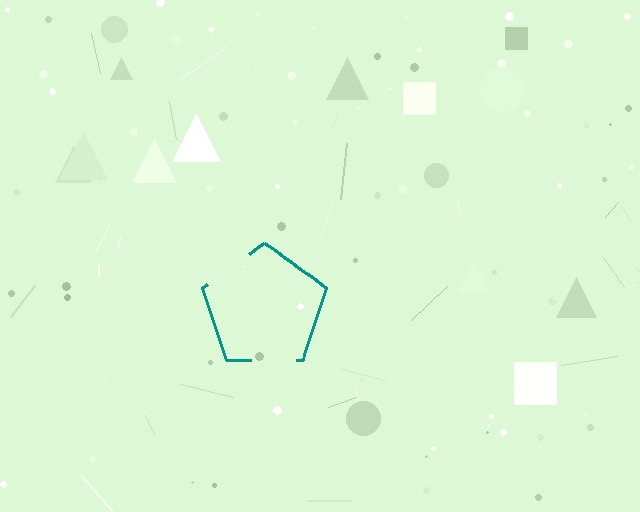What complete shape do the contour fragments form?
The contour fragments form a pentagon.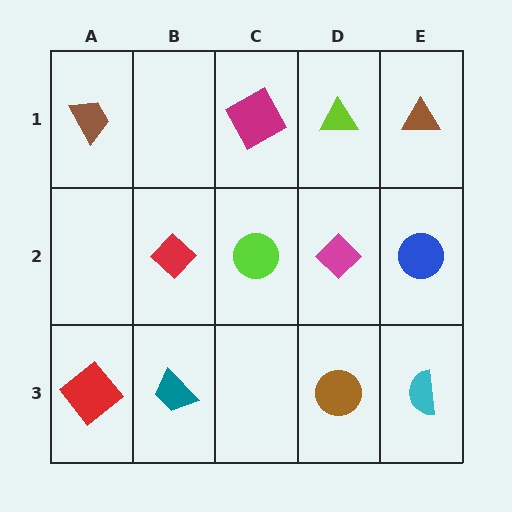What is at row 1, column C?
A magenta square.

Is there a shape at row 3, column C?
No, that cell is empty.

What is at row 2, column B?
A red diamond.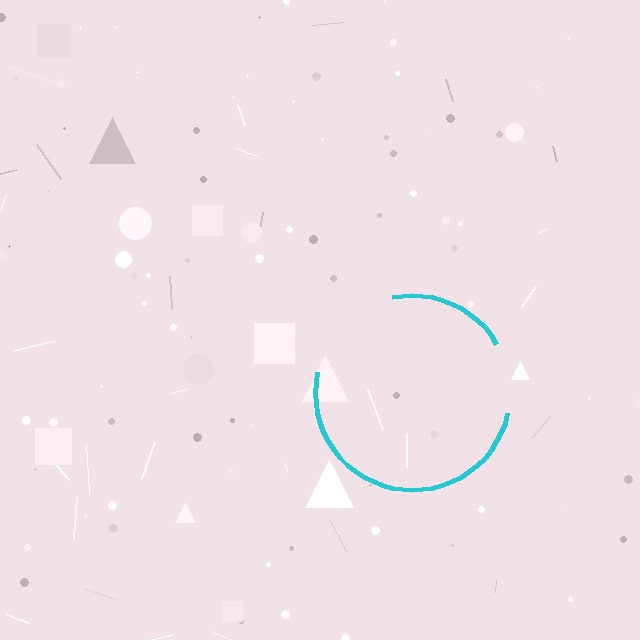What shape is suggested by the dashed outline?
The dashed outline suggests a circle.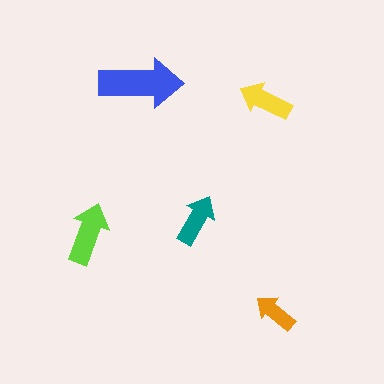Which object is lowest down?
The orange arrow is bottommost.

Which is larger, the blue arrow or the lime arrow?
The blue one.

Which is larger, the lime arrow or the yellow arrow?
The lime one.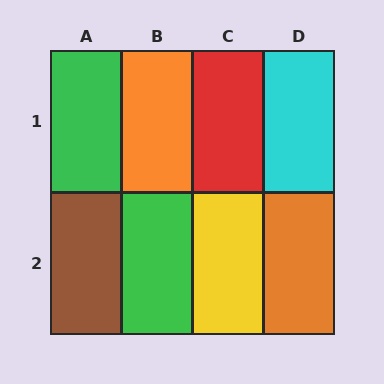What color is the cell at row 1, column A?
Green.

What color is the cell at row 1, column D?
Cyan.